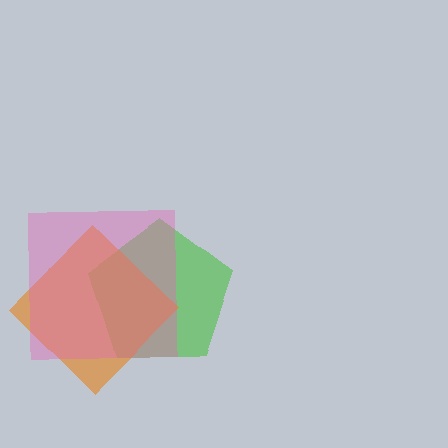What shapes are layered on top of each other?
The layered shapes are: a green pentagon, an orange diamond, a pink square.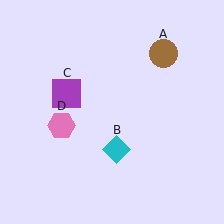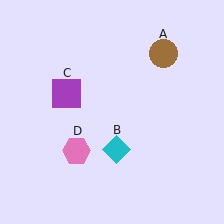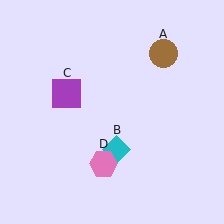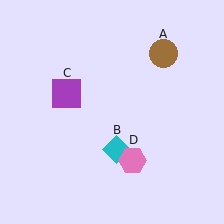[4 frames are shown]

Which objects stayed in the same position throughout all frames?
Brown circle (object A) and cyan diamond (object B) and purple square (object C) remained stationary.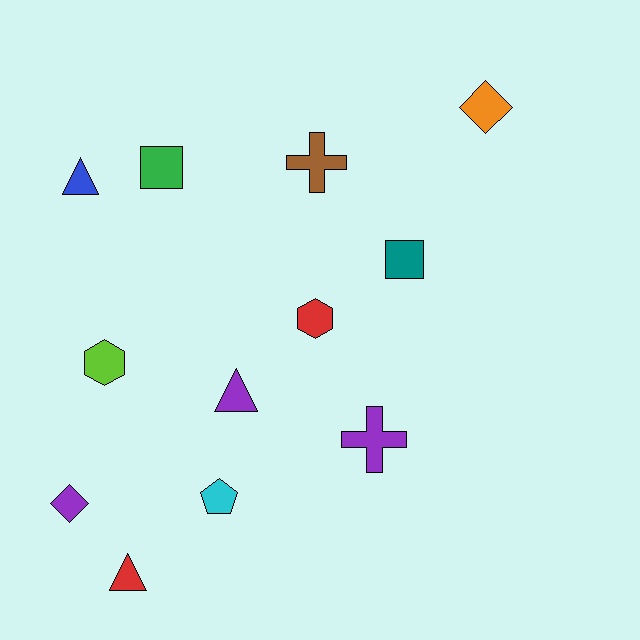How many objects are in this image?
There are 12 objects.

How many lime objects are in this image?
There is 1 lime object.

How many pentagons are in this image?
There is 1 pentagon.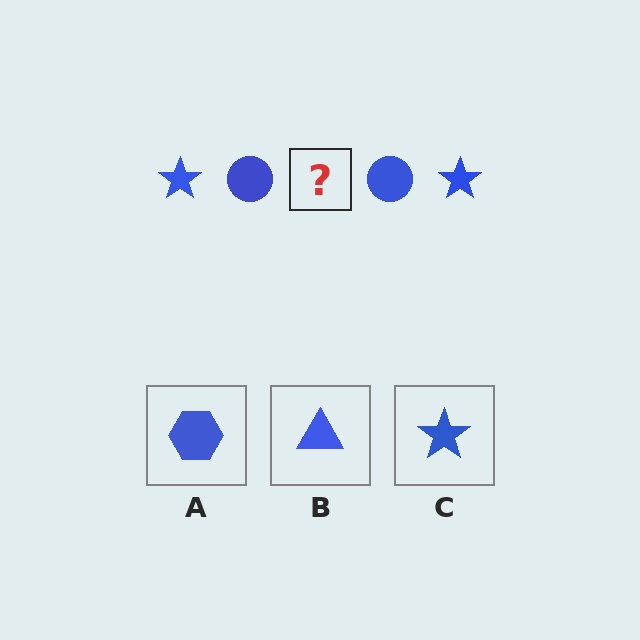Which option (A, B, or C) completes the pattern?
C.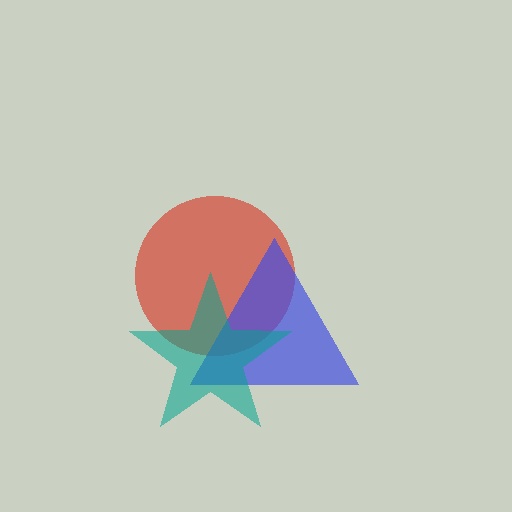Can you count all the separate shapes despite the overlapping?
Yes, there are 3 separate shapes.